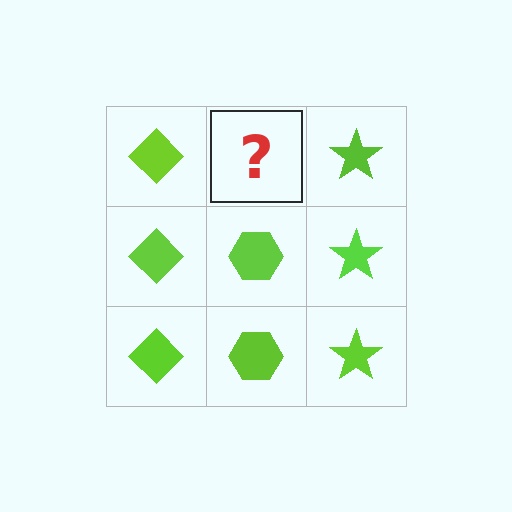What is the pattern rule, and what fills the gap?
The rule is that each column has a consistent shape. The gap should be filled with a lime hexagon.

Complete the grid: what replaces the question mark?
The question mark should be replaced with a lime hexagon.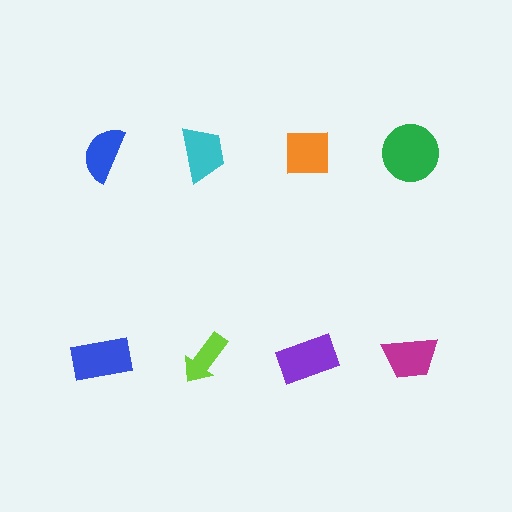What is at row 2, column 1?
A blue rectangle.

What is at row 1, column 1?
A blue semicircle.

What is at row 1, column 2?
A cyan trapezoid.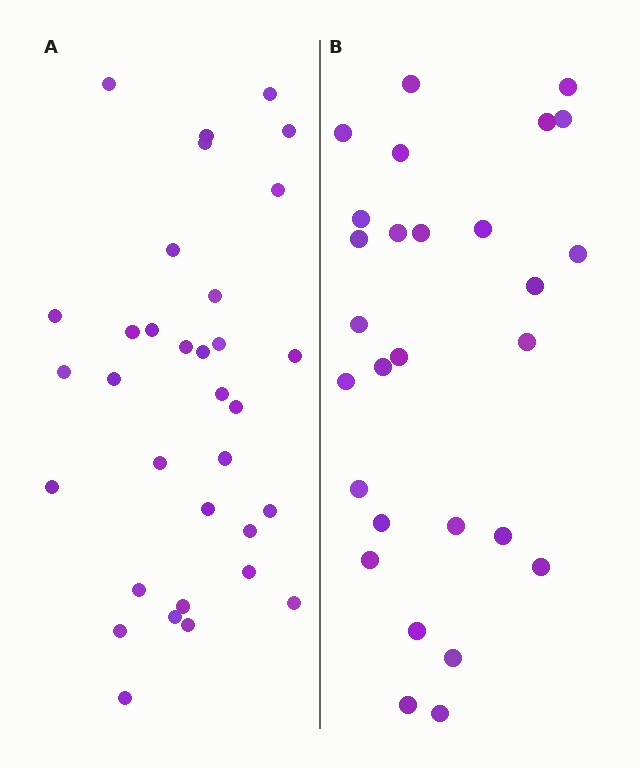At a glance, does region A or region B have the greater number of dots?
Region A (the left region) has more dots.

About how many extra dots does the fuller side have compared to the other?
Region A has about 5 more dots than region B.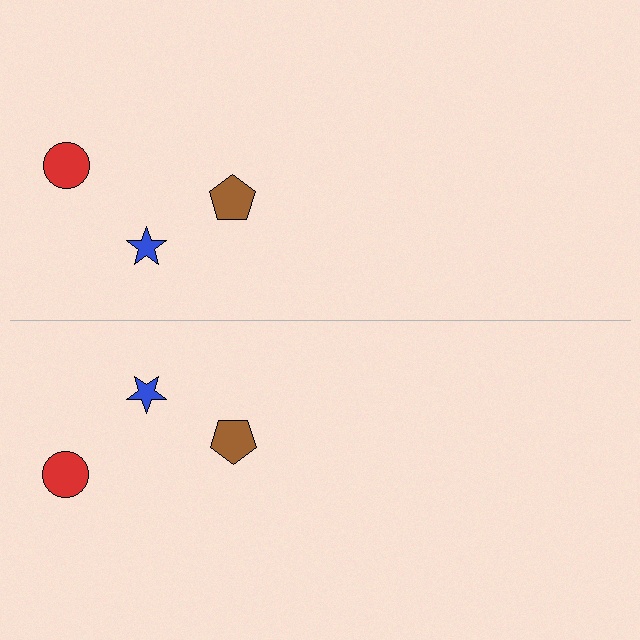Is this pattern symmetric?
Yes, this pattern has bilateral (reflection) symmetry.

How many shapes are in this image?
There are 6 shapes in this image.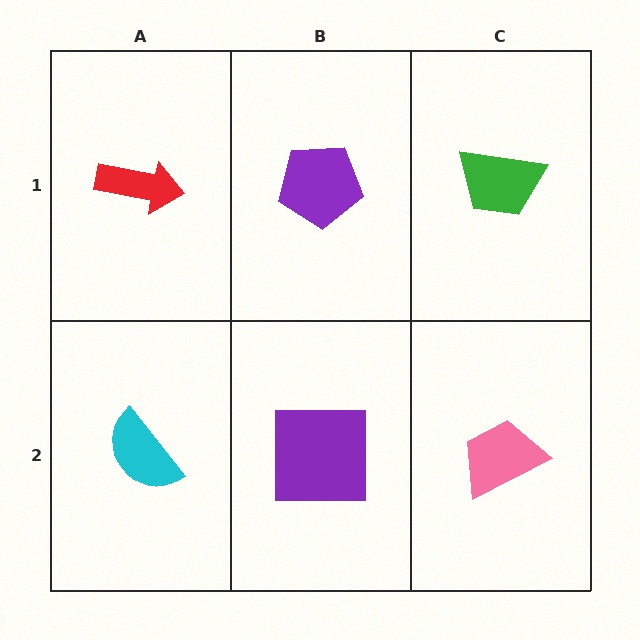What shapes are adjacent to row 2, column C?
A green trapezoid (row 1, column C), a purple square (row 2, column B).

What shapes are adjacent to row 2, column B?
A purple pentagon (row 1, column B), a cyan semicircle (row 2, column A), a pink trapezoid (row 2, column C).